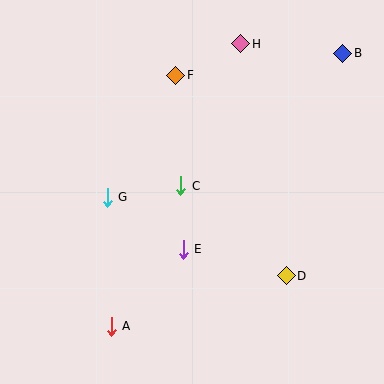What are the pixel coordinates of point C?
Point C is at (181, 186).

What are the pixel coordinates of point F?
Point F is at (176, 75).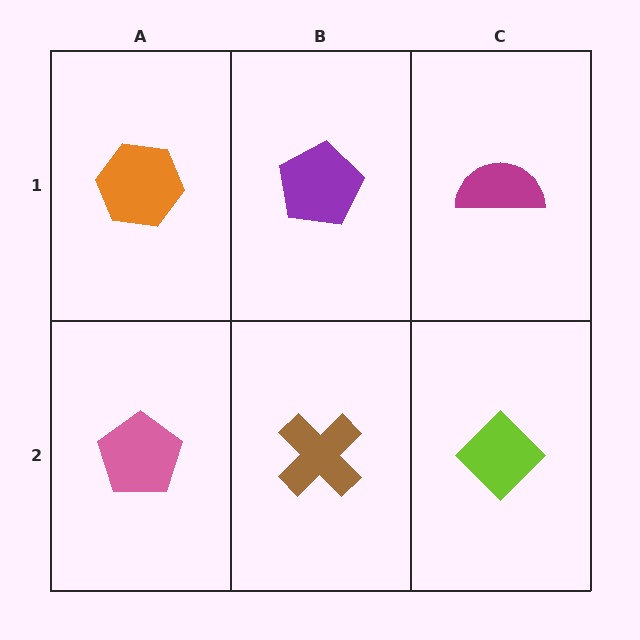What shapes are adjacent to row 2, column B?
A purple pentagon (row 1, column B), a pink pentagon (row 2, column A), a lime diamond (row 2, column C).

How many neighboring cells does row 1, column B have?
3.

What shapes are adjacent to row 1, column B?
A brown cross (row 2, column B), an orange hexagon (row 1, column A), a magenta semicircle (row 1, column C).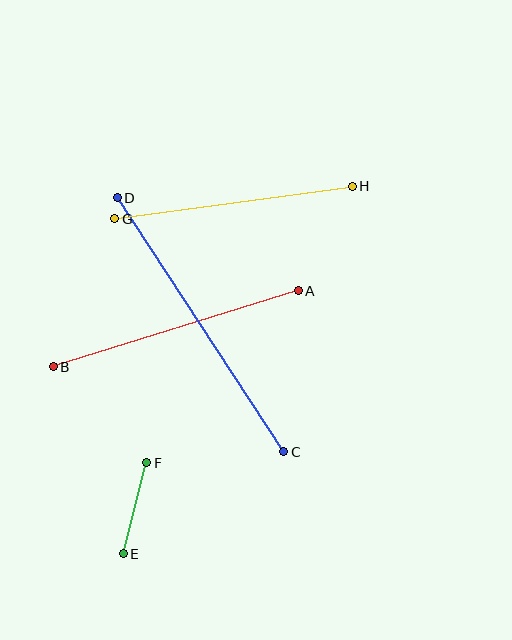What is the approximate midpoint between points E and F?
The midpoint is at approximately (135, 508) pixels.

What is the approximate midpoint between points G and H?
The midpoint is at approximately (233, 203) pixels.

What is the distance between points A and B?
The distance is approximately 257 pixels.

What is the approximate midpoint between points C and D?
The midpoint is at approximately (201, 325) pixels.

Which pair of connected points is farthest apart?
Points C and D are farthest apart.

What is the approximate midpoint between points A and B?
The midpoint is at approximately (176, 329) pixels.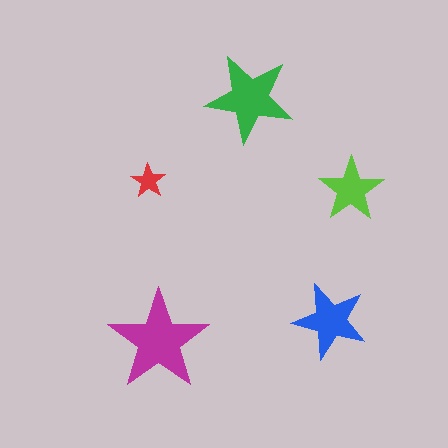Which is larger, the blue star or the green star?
The green one.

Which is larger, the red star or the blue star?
The blue one.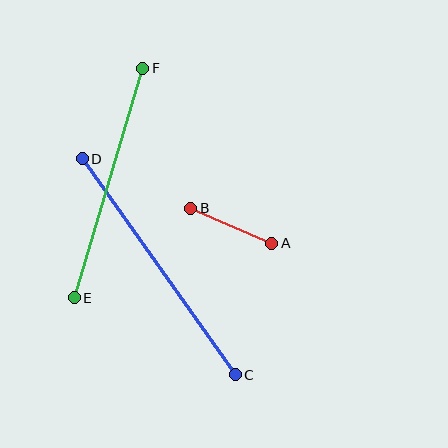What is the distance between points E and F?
The distance is approximately 239 pixels.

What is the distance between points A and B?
The distance is approximately 88 pixels.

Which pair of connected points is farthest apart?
Points C and D are farthest apart.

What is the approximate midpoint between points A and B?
The midpoint is at approximately (231, 226) pixels.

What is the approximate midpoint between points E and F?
The midpoint is at approximately (108, 183) pixels.